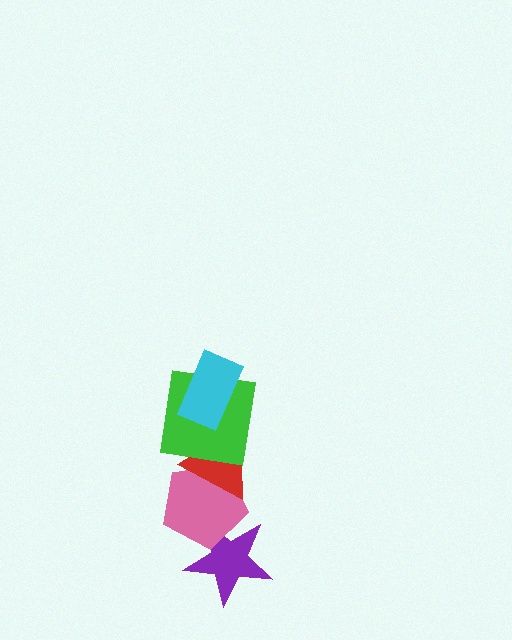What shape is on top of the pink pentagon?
The red triangle is on top of the pink pentagon.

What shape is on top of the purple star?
The pink pentagon is on top of the purple star.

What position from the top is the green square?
The green square is 2nd from the top.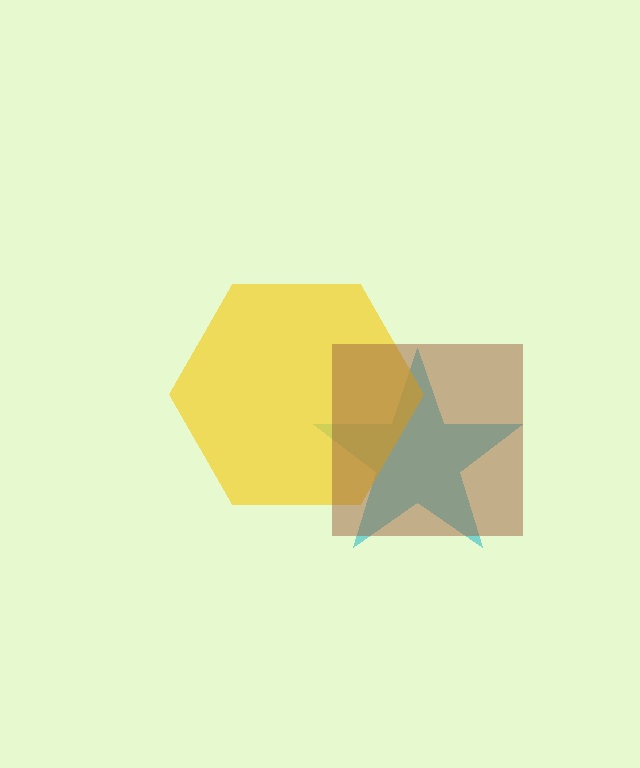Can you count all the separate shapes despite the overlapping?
Yes, there are 3 separate shapes.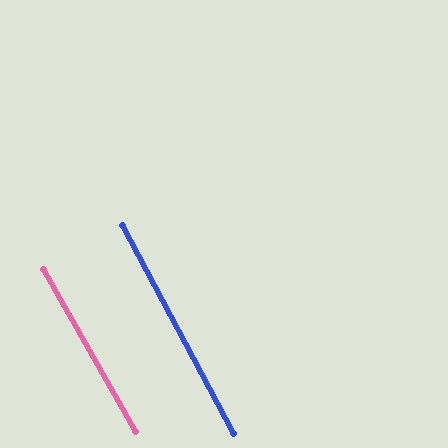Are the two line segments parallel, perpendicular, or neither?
Parallel — their directions differ by only 1.4°.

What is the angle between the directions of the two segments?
Approximately 1 degree.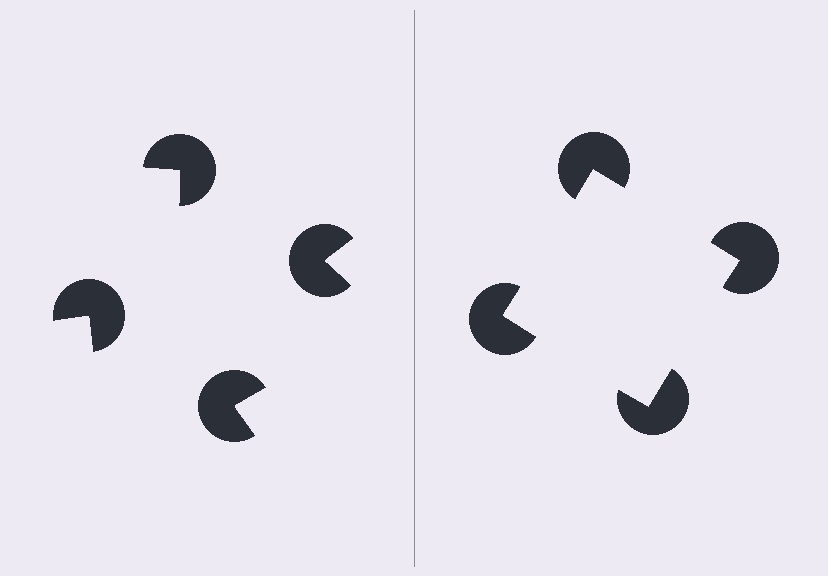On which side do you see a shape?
An illusory square appears on the right side. On the left side the wedge cuts are rotated, so no coherent shape forms.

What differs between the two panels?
The pac-man discs are positioned identically on both sides; only the wedge orientations differ. On the right they align to a square; on the left they are misaligned.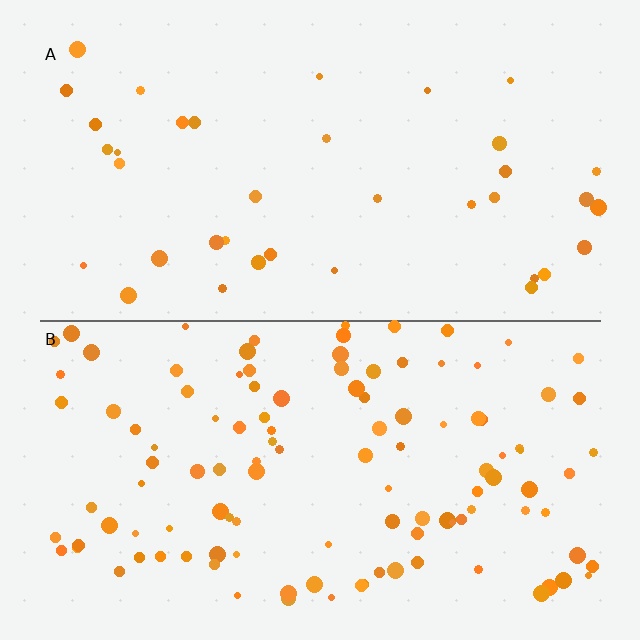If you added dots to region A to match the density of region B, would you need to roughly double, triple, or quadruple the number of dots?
Approximately triple.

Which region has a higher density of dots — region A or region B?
B (the bottom).